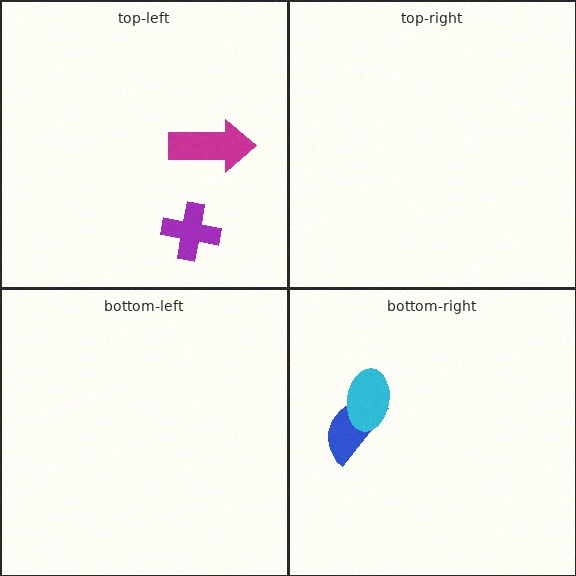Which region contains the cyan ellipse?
The bottom-right region.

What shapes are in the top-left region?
The purple cross, the magenta arrow.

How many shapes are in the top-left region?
2.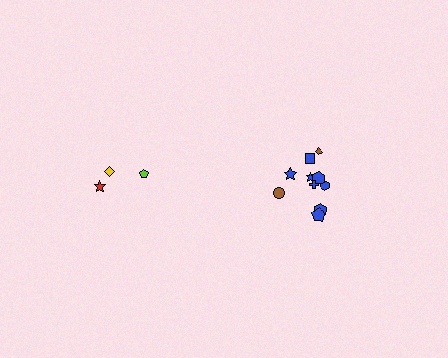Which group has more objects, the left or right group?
The right group.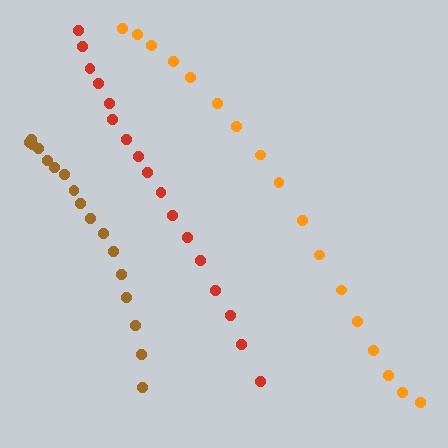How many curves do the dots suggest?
There are 3 distinct paths.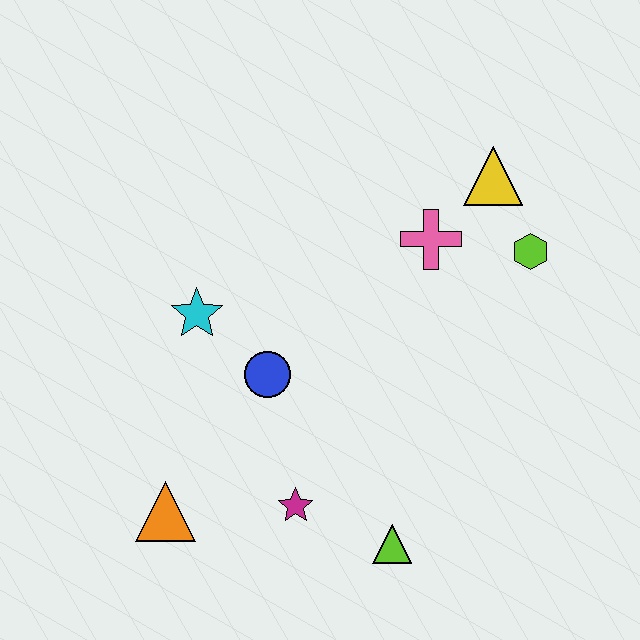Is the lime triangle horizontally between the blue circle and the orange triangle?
No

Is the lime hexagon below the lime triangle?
No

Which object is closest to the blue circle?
The cyan star is closest to the blue circle.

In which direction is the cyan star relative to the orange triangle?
The cyan star is above the orange triangle.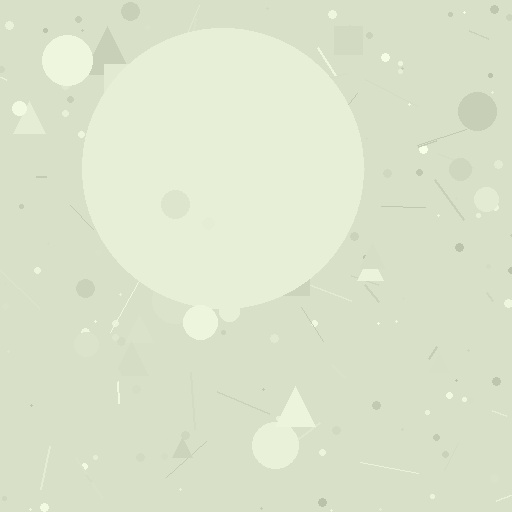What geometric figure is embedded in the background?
A circle is embedded in the background.